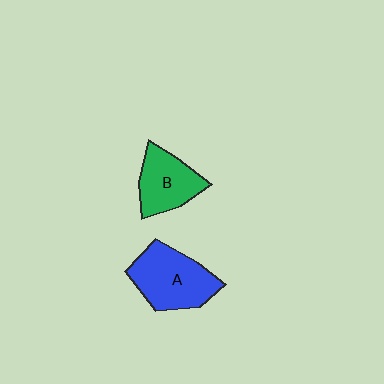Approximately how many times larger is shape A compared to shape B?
Approximately 1.3 times.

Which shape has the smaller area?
Shape B (green).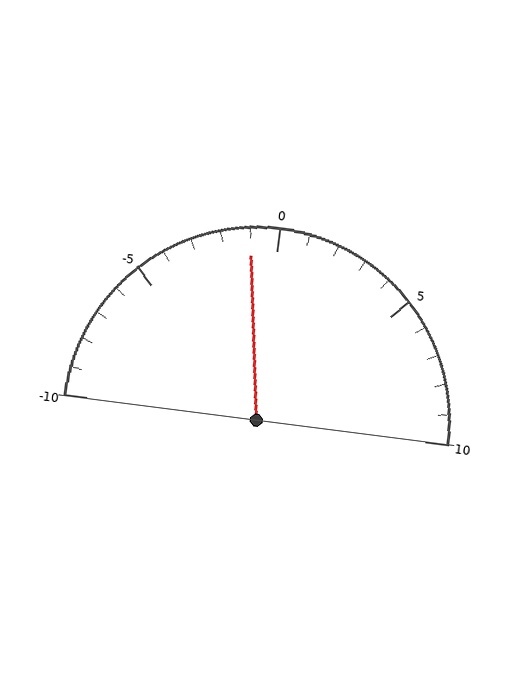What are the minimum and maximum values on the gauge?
The gauge ranges from -10 to 10.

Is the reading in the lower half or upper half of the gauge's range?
The reading is in the lower half of the range (-10 to 10).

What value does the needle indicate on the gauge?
The needle indicates approximately -1.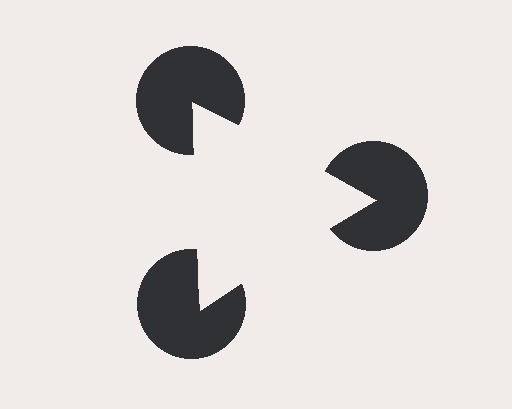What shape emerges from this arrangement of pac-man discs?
An illusory triangle — its edges are inferred from the aligned wedge cuts in the pac-man discs, not physically drawn.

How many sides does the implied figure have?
3 sides.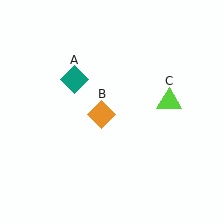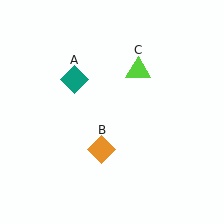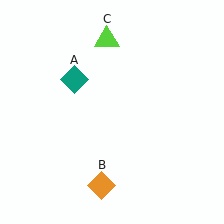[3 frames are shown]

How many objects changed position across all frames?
2 objects changed position: orange diamond (object B), lime triangle (object C).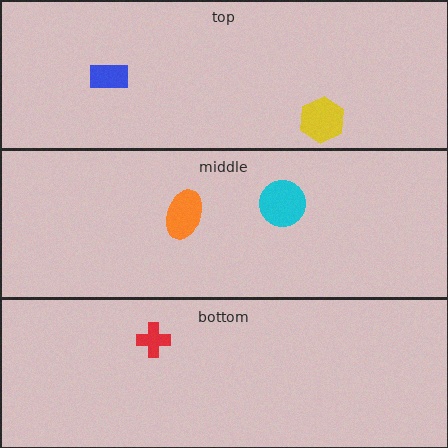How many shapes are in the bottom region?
1.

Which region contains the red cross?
The bottom region.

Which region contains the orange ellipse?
The middle region.